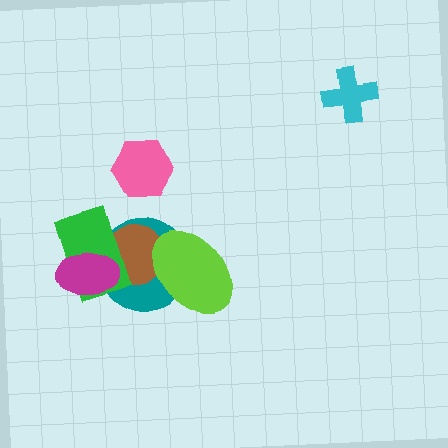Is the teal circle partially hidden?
Yes, it is partially covered by another shape.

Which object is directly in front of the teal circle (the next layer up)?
The brown circle is directly in front of the teal circle.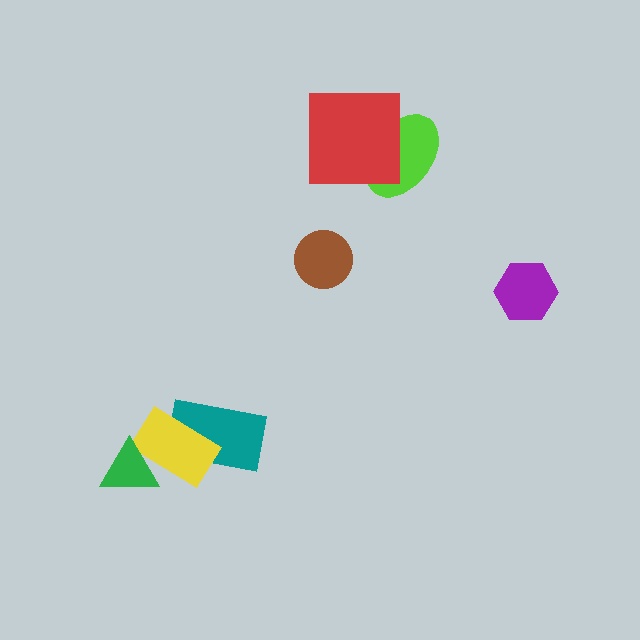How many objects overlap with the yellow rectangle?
2 objects overlap with the yellow rectangle.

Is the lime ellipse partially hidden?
Yes, it is partially covered by another shape.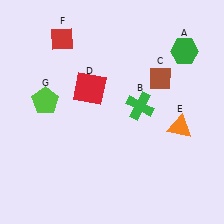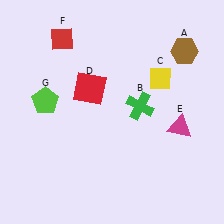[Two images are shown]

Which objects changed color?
A changed from green to brown. C changed from brown to yellow. E changed from orange to magenta.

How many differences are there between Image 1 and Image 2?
There are 3 differences between the two images.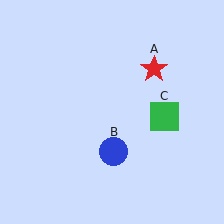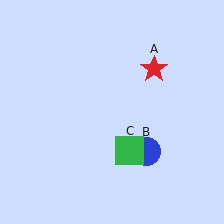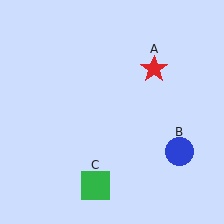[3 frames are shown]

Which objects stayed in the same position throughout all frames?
Red star (object A) remained stationary.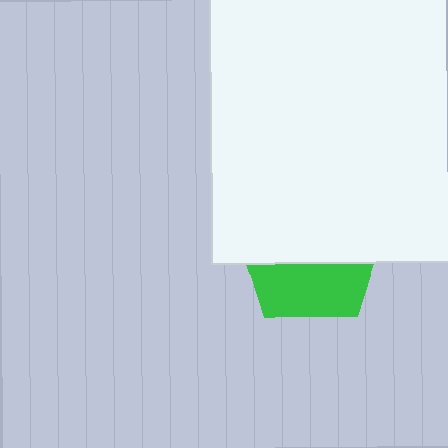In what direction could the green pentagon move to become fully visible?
The green pentagon could move down. That would shift it out from behind the white rectangle entirely.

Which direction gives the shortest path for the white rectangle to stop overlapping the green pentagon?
Moving up gives the shortest separation.